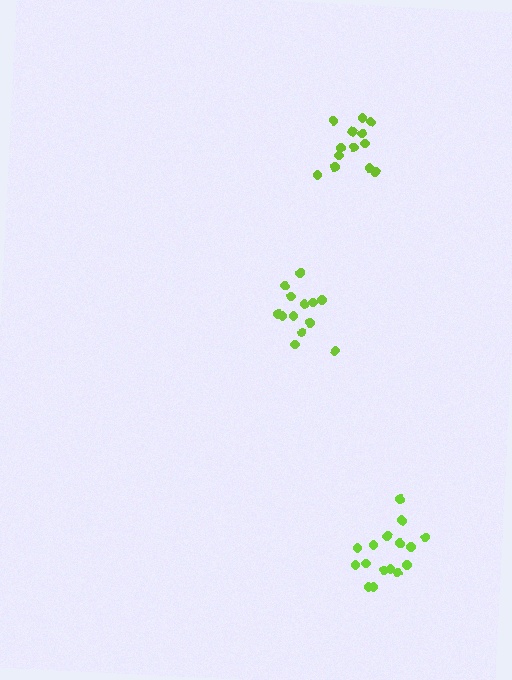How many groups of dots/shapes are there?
There are 3 groups.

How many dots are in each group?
Group 1: 13 dots, Group 2: 16 dots, Group 3: 13 dots (42 total).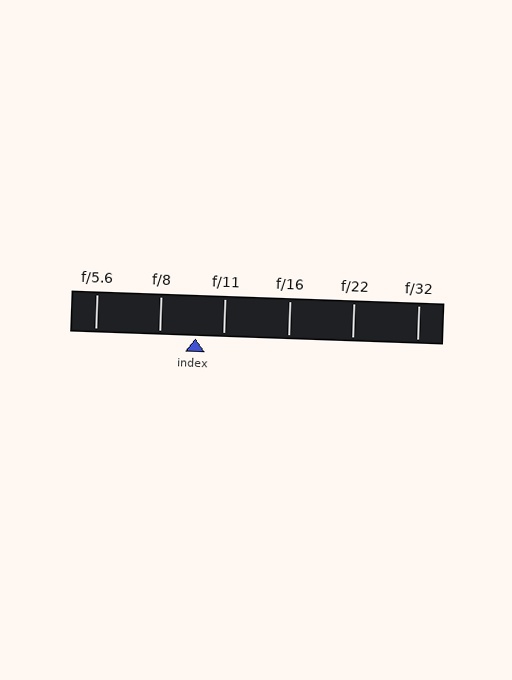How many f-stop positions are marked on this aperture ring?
There are 6 f-stop positions marked.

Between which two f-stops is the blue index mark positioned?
The index mark is between f/8 and f/11.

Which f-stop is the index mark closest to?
The index mark is closest to f/11.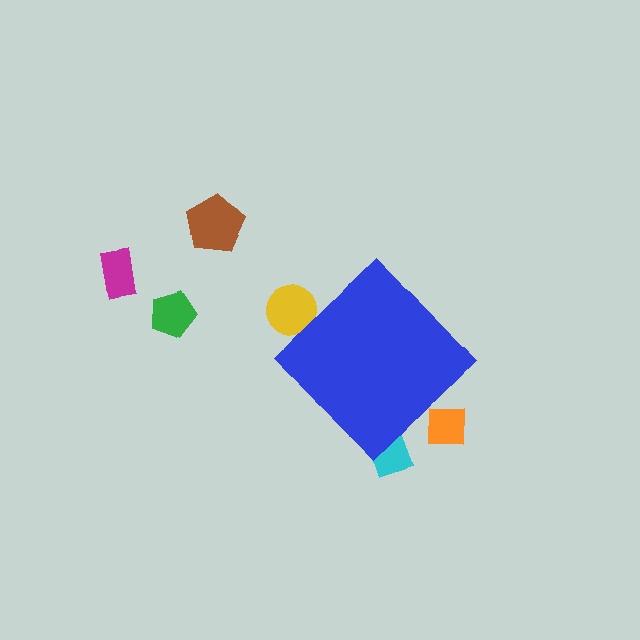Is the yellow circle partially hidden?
Yes, the yellow circle is partially hidden behind the blue diamond.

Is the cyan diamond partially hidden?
Yes, the cyan diamond is partially hidden behind the blue diamond.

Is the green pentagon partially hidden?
No, the green pentagon is fully visible.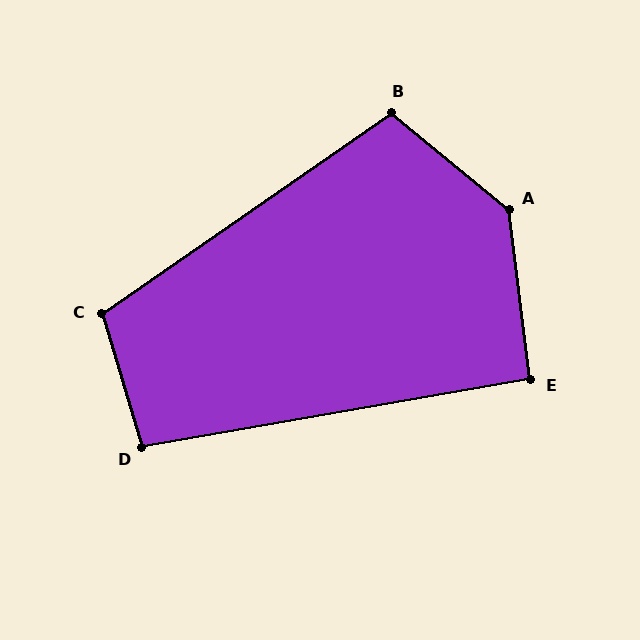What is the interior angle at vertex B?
Approximately 106 degrees (obtuse).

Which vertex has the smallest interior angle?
E, at approximately 93 degrees.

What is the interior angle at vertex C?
Approximately 108 degrees (obtuse).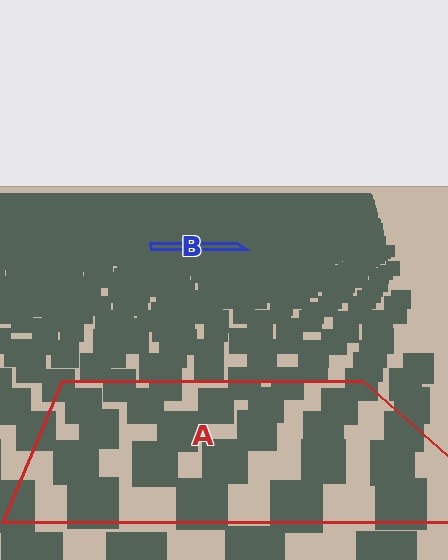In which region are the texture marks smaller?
The texture marks are smaller in region B, because it is farther away.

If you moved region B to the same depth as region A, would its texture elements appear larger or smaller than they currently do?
They would appear larger. At a closer depth, the same texture elements are projected at a bigger on-screen size.